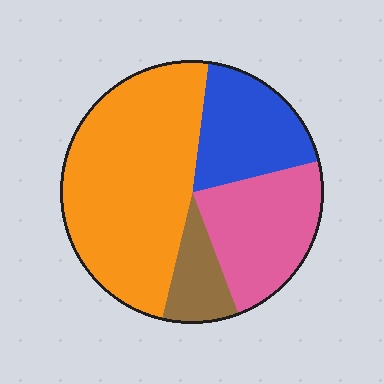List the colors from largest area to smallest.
From largest to smallest: orange, pink, blue, brown.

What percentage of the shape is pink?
Pink takes up between a sixth and a third of the shape.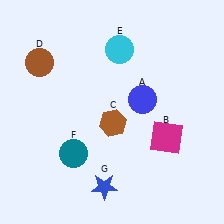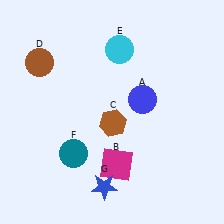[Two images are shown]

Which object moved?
The magenta square (B) moved left.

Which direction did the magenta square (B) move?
The magenta square (B) moved left.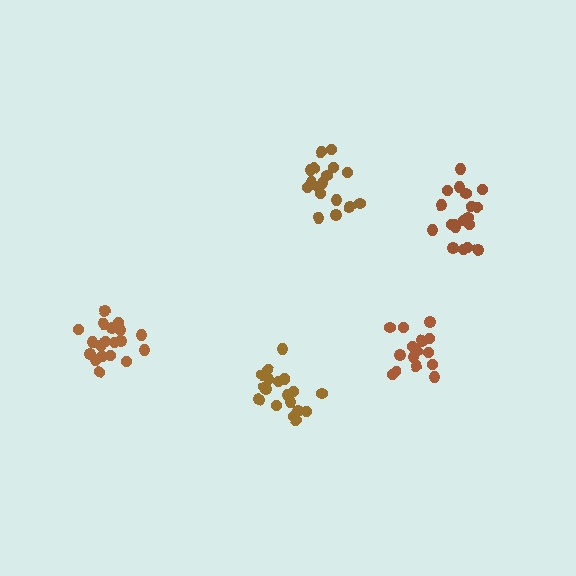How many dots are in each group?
Group 1: 19 dots, Group 2: 15 dots, Group 3: 17 dots, Group 4: 19 dots, Group 5: 19 dots (89 total).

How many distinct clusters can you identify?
There are 5 distinct clusters.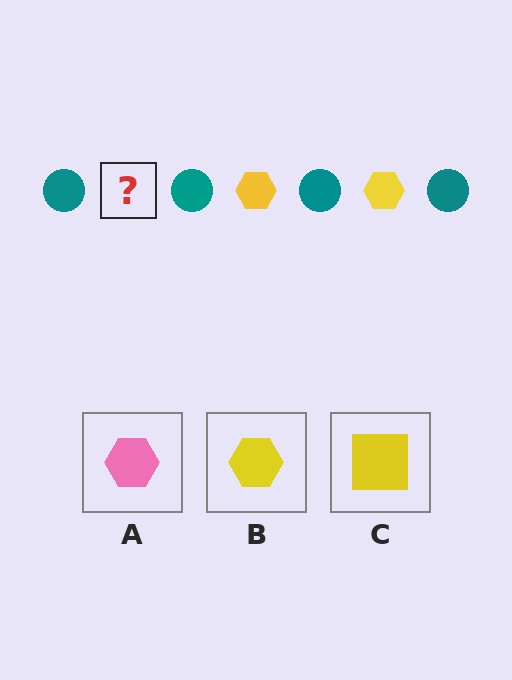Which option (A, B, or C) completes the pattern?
B.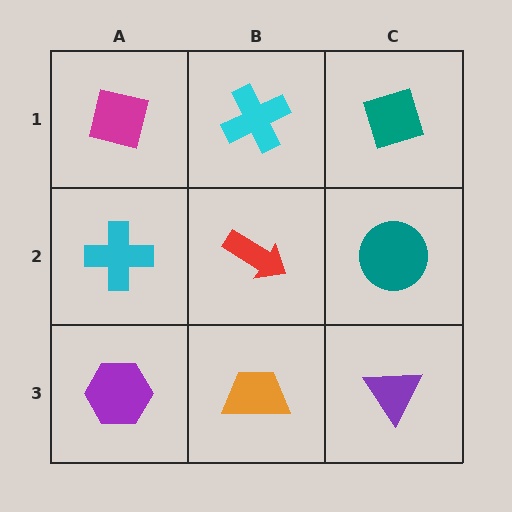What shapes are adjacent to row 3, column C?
A teal circle (row 2, column C), an orange trapezoid (row 3, column B).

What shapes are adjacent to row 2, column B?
A cyan cross (row 1, column B), an orange trapezoid (row 3, column B), a cyan cross (row 2, column A), a teal circle (row 2, column C).